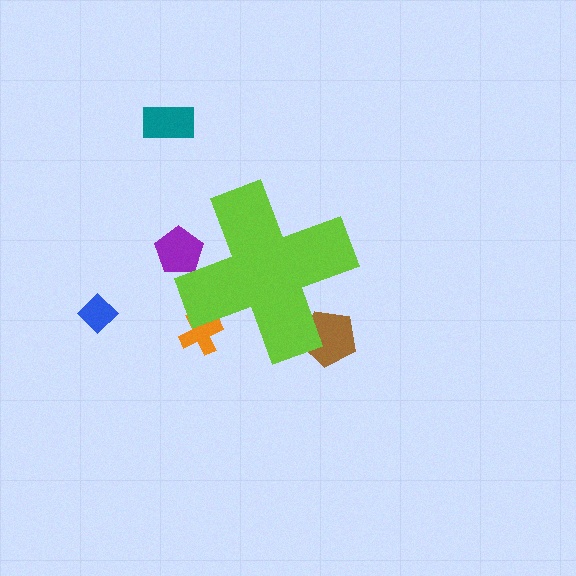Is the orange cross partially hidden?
Yes, the orange cross is partially hidden behind the lime cross.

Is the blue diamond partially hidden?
No, the blue diamond is fully visible.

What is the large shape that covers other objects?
A lime cross.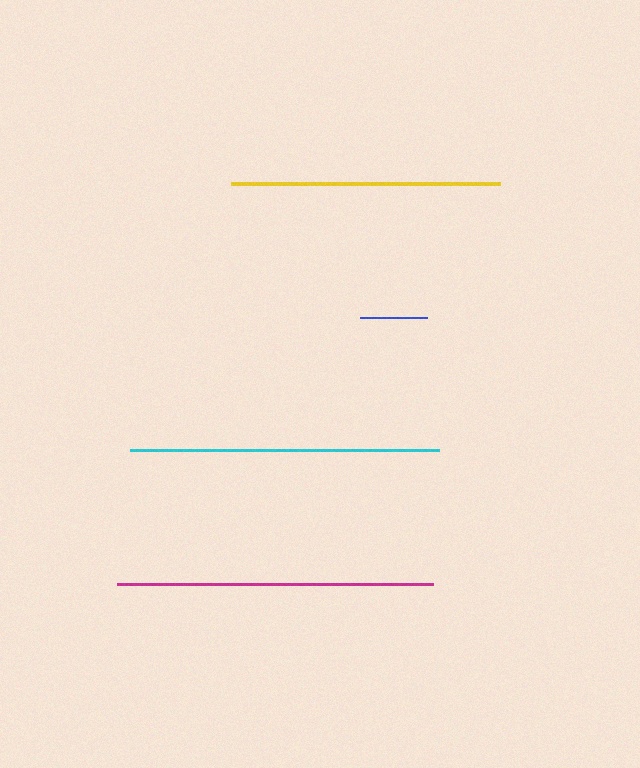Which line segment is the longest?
The magenta line is the longest at approximately 316 pixels.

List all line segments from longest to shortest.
From longest to shortest: magenta, cyan, yellow, blue.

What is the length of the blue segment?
The blue segment is approximately 68 pixels long.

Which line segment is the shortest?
The blue line is the shortest at approximately 68 pixels.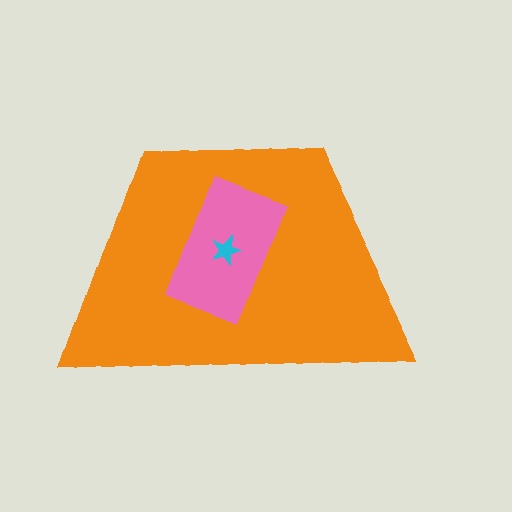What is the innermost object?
The cyan star.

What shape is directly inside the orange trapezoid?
The pink rectangle.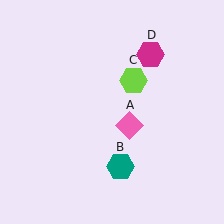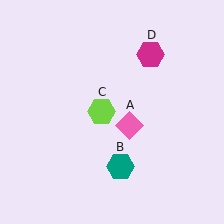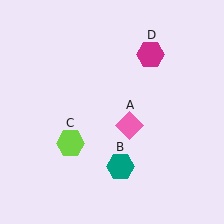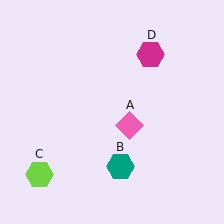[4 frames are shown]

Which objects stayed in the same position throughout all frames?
Pink diamond (object A) and teal hexagon (object B) and magenta hexagon (object D) remained stationary.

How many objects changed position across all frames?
1 object changed position: lime hexagon (object C).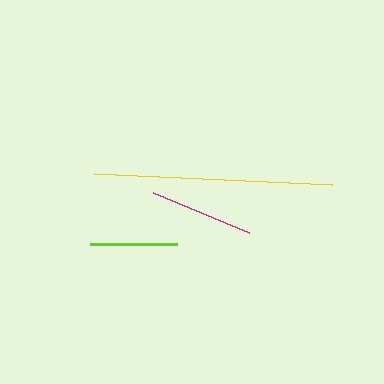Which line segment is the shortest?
The lime line is the shortest at approximately 87 pixels.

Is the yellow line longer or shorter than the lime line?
The yellow line is longer than the lime line.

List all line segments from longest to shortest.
From longest to shortest: yellow, magenta, lime.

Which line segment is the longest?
The yellow line is the longest at approximately 239 pixels.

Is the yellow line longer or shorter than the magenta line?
The yellow line is longer than the magenta line.